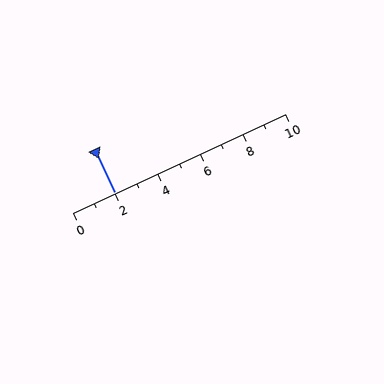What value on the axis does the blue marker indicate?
The marker indicates approximately 2.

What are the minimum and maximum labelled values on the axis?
The axis runs from 0 to 10.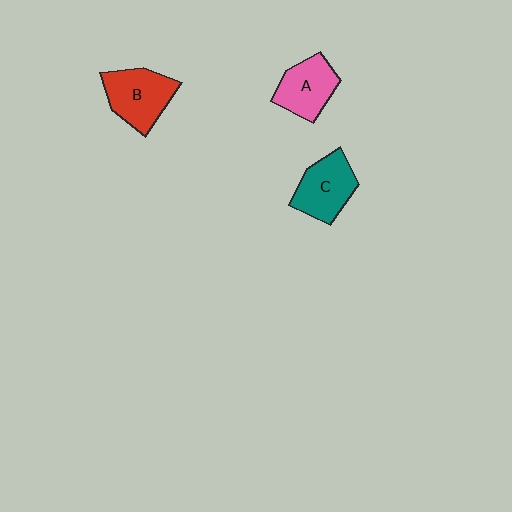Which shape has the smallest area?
Shape A (pink).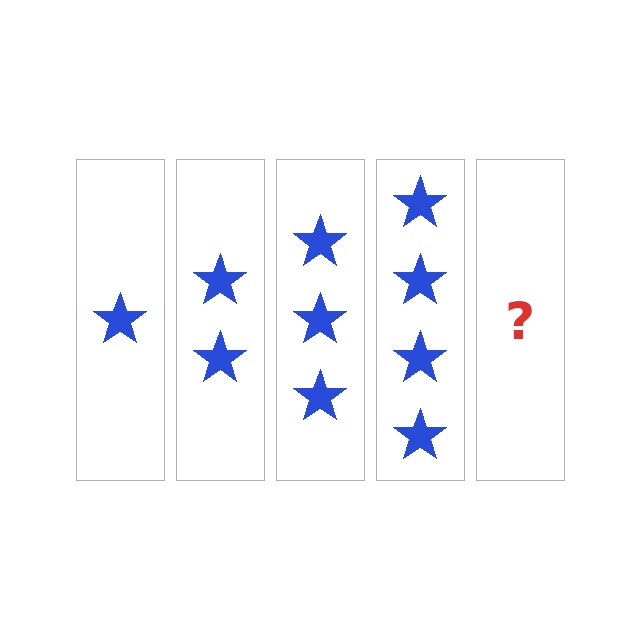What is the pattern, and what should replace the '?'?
The pattern is that each step adds one more star. The '?' should be 5 stars.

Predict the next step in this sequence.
The next step is 5 stars.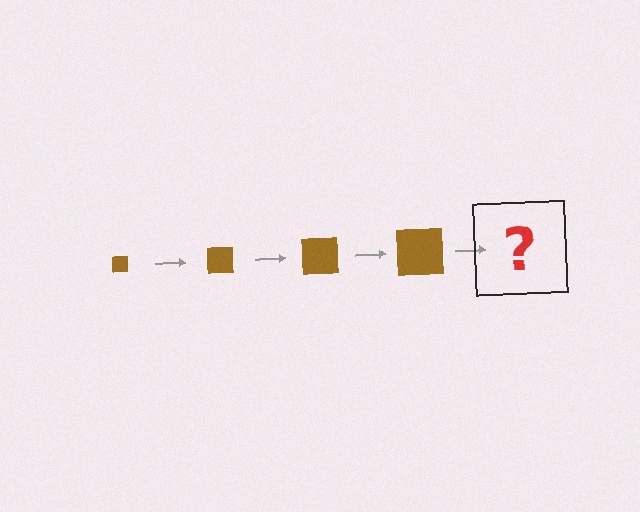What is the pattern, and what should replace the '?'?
The pattern is that the square gets progressively larger each step. The '?' should be a brown square, larger than the previous one.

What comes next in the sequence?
The next element should be a brown square, larger than the previous one.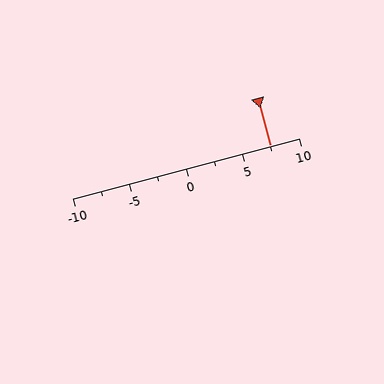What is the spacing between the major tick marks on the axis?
The major ticks are spaced 5 apart.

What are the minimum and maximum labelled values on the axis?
The axis runs from -10 to 10.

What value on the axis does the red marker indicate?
The marker indicates approximately 7.5.